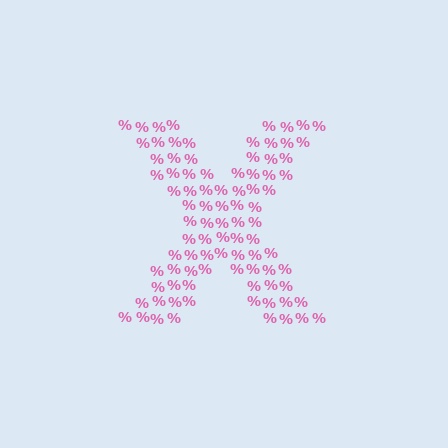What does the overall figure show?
The overall figure shows the letter X.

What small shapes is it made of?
It is made of small percent signs.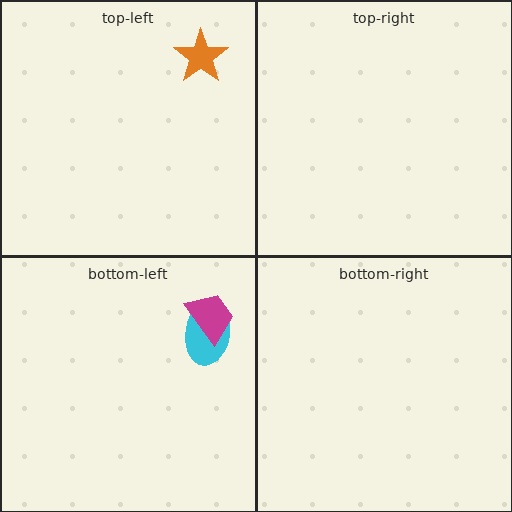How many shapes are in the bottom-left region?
2.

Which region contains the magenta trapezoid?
The bottom-left region.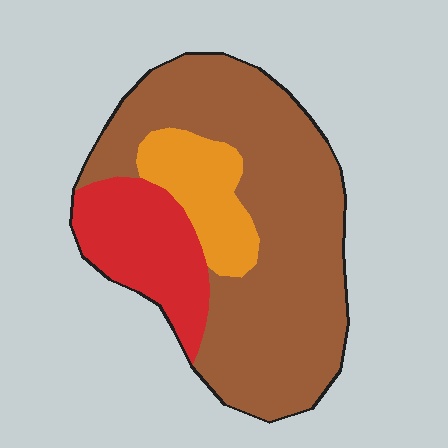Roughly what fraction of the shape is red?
Red covers 20% of the shape.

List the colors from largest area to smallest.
From largest to smallest: brown, red, orange.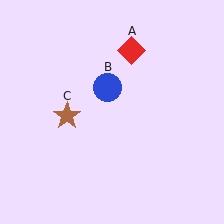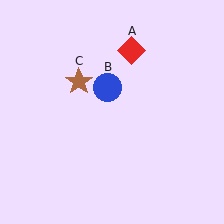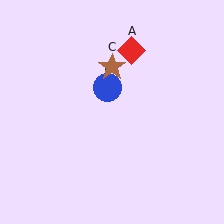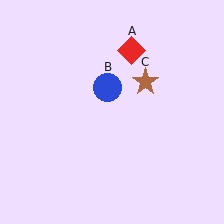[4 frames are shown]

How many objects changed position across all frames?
1 object changed position: brown star (object C).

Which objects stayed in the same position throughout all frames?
Red diamond (object A) and blue circle (object B) remained stationary.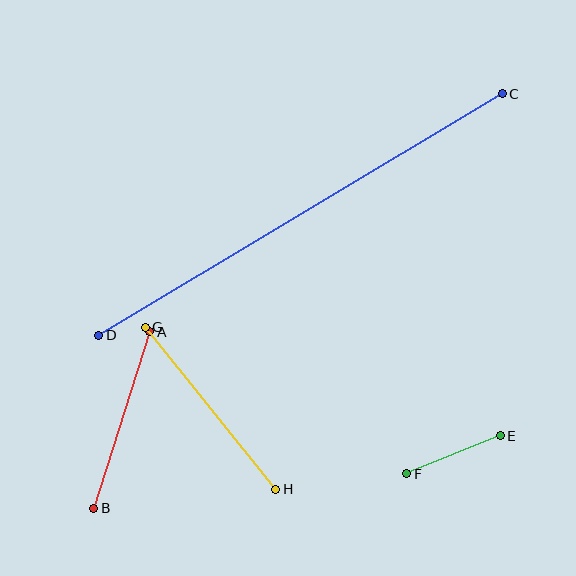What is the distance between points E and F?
The distance is approximately 101 pixels.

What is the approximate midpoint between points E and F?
The midpoint is at approximately (453, 455) pixels.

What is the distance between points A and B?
The distance is approximately 185 pixels.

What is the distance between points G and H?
The distance is approximately 208 pixels.